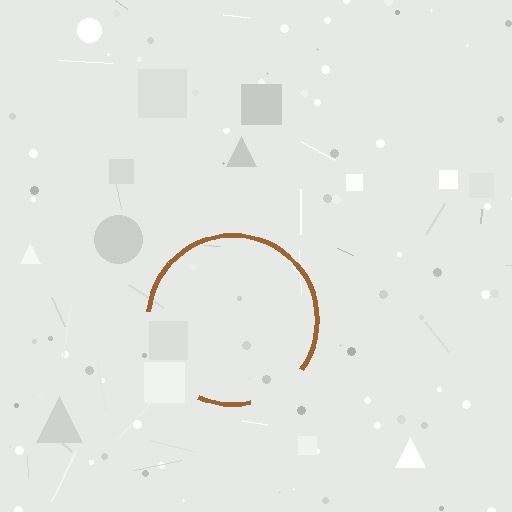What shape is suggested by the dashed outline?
The dashed outline suggests a circle.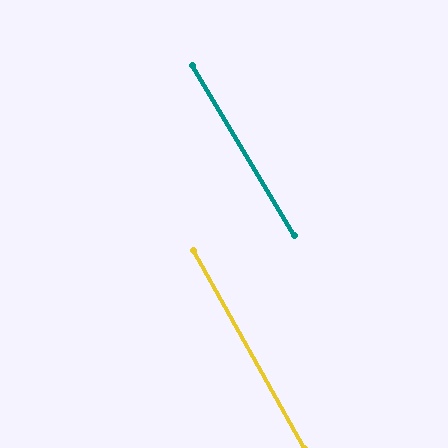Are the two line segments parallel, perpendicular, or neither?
Parallel — their directions differ by only 1.7°.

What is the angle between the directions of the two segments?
Approximately 2 degrees.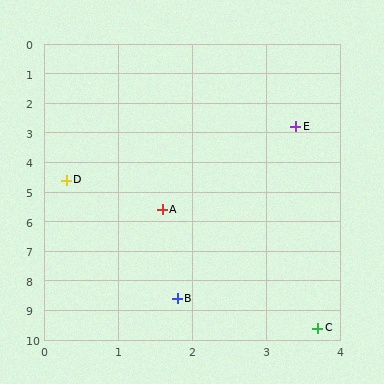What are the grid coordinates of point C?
Point C is at approximately (3.7, 9.6).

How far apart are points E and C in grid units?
Points E and C are about 6.8 grid units apart.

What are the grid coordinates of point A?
Point A is at approximately (1.6, 5.6).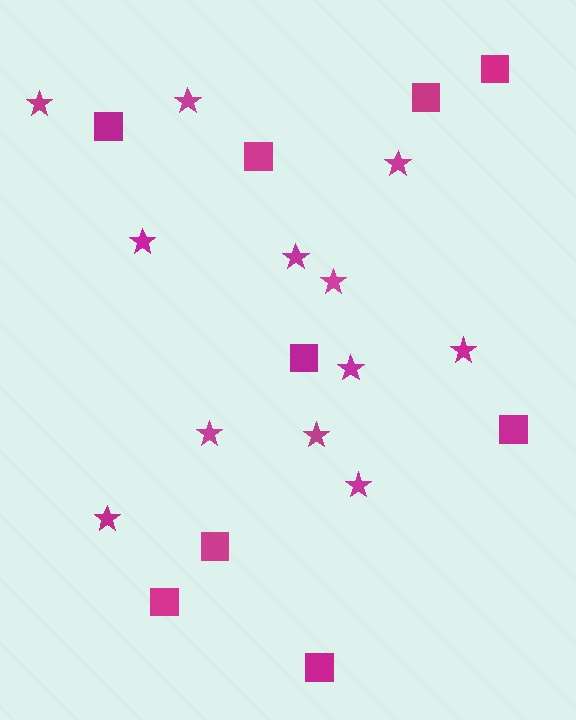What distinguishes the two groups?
There are 2 groups: one group of squares (9) and one group of stars (12).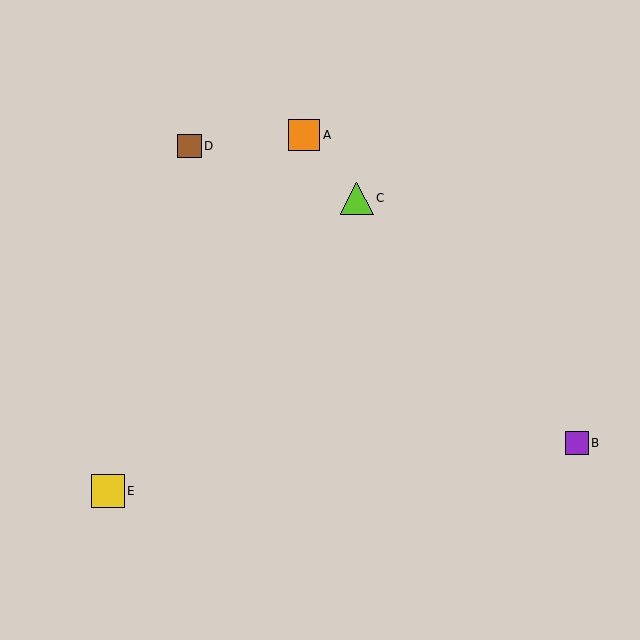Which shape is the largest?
The yellow square (labeled E) is the largest.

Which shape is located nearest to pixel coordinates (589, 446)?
The purple square (labeled B) at (577, 443) is nearest to that location.